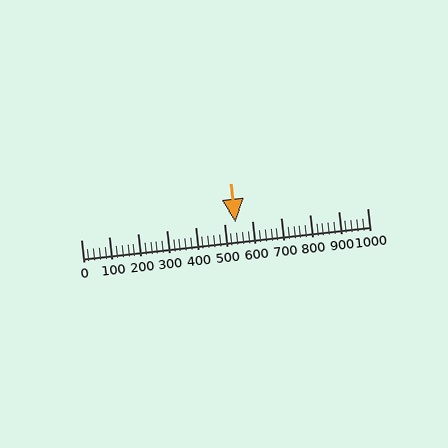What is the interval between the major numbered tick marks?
The major tick marks are spaced 100 units apart.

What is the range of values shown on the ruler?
The ruler shows values from 0 to 1000.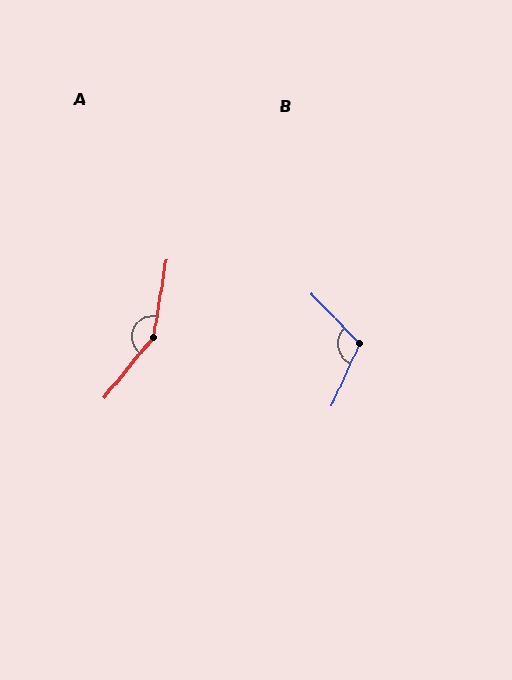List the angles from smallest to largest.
B (112°), A (150°).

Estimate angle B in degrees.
Approximately 112 degrees.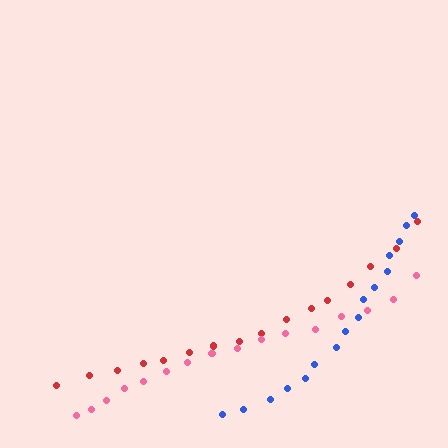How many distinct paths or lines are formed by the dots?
There are 3 distinct paths.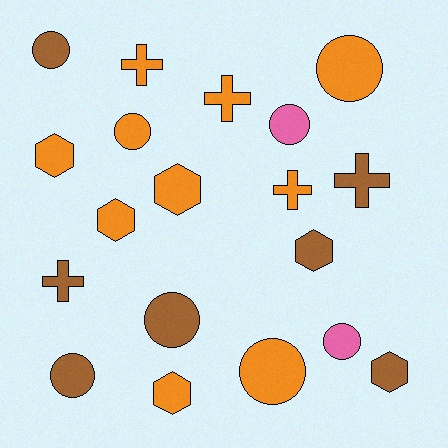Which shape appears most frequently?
Circle, with 8 objects.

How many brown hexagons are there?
There are 2 brown hexagons.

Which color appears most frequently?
Orange, with 10 objects.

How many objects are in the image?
There are 19 objects.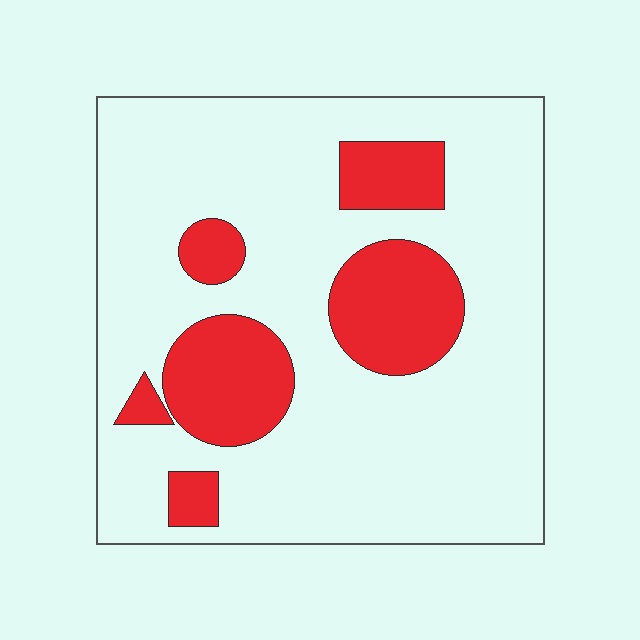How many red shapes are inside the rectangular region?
6.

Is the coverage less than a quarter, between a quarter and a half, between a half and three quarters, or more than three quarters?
Less than a quarter.